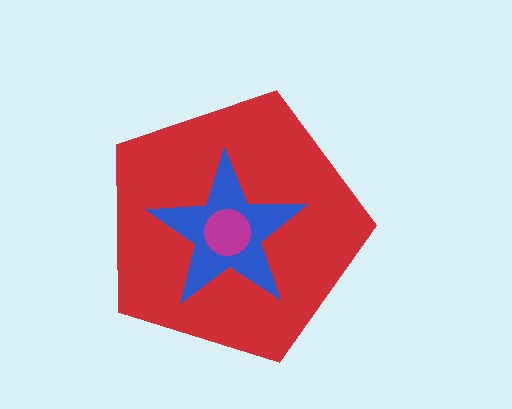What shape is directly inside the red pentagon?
The blue star.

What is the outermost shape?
The red pentagon.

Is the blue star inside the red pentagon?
Yes.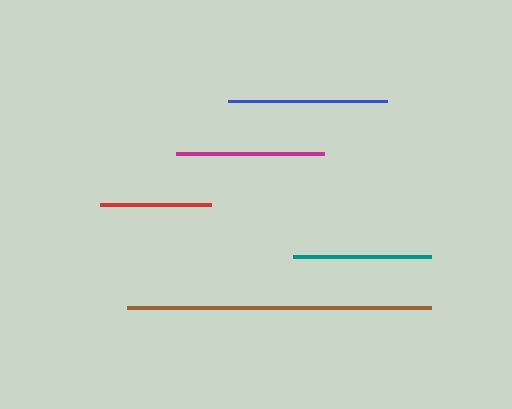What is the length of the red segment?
The red segment is approximately 111 pixels long.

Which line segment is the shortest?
The red line is the shortest at approximately 111 pixels.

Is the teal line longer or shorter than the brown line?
The brown line is longer than the teal line.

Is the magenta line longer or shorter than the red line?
The magenta line is longer than the red line.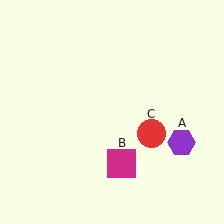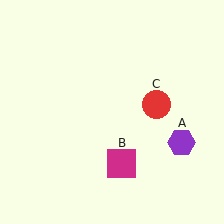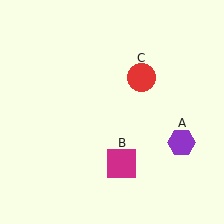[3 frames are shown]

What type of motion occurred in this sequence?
The red circle (object C) rotated counterclockwise around the center of the scene.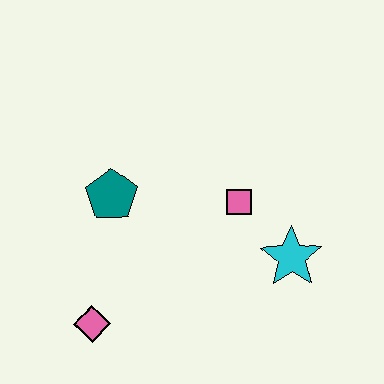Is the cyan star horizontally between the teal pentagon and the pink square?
No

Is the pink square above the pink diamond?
Yes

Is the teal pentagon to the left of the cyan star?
Yes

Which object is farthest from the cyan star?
The pink diamond is farthest from the cyan star.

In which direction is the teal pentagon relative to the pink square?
The teal pentagon is to the left of the pink square.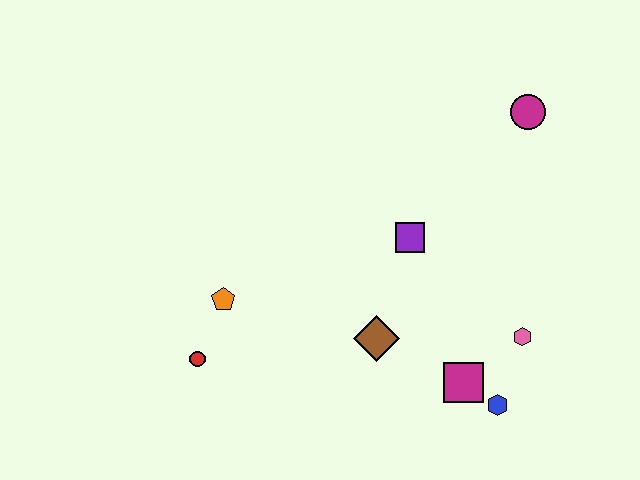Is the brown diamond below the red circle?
No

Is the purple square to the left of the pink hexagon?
Yes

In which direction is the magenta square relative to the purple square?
The magenta square is below the purple square.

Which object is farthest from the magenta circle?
The red circle is farthest from the magenta circle.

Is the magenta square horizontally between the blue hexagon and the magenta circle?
No